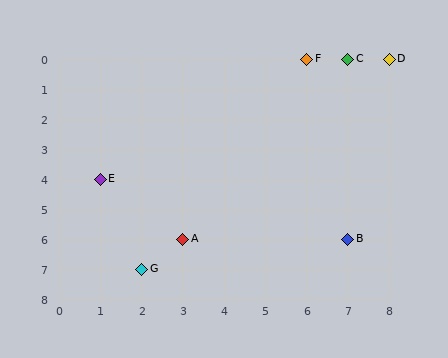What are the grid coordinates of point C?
Point C is at grid coordinates (7, 0).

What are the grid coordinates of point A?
Point A is at grid coordinates (3, 6).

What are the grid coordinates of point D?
Point D is at grid coordinates (8, 0).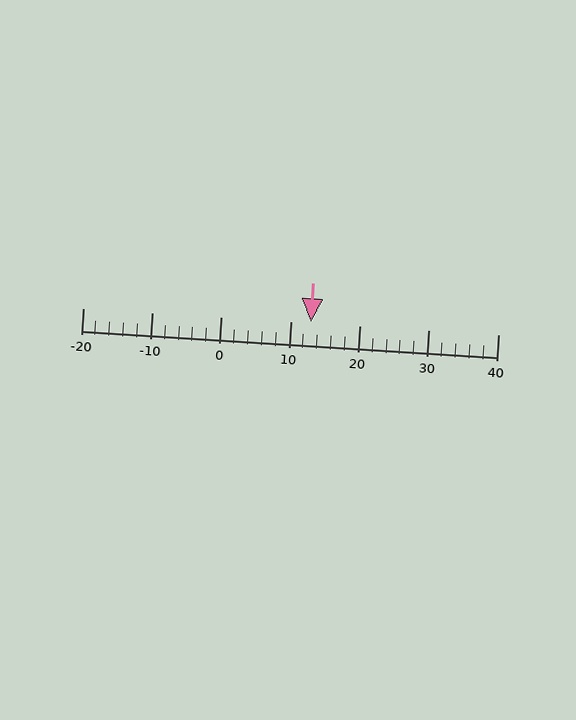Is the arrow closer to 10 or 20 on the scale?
The arrow is closer to 10.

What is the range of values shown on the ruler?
The ruler shows values from -20 to 40.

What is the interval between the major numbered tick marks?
The major tick marks are spaced 10 units apart.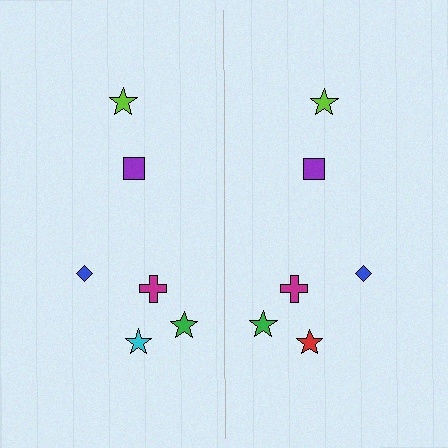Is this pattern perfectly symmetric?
No, the pattern is not perfectly symmetric. The red star on the right side breaks the symmetry — its mirror counterpart is cyan.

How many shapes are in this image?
There are 12 shapes in this image.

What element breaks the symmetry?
The red star on the right side breaks the symmetry — its mirror counterpart is cyan.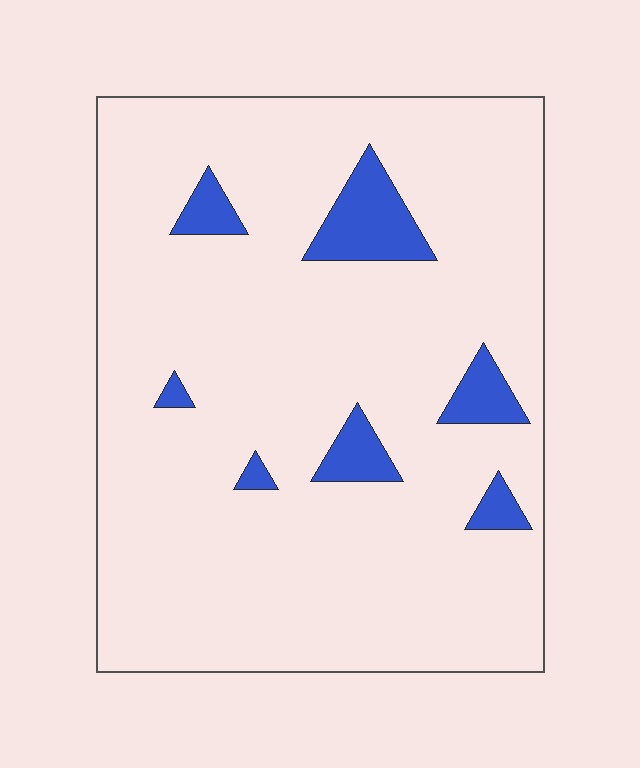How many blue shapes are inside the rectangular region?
7.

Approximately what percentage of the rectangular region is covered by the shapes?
Approximately 10%.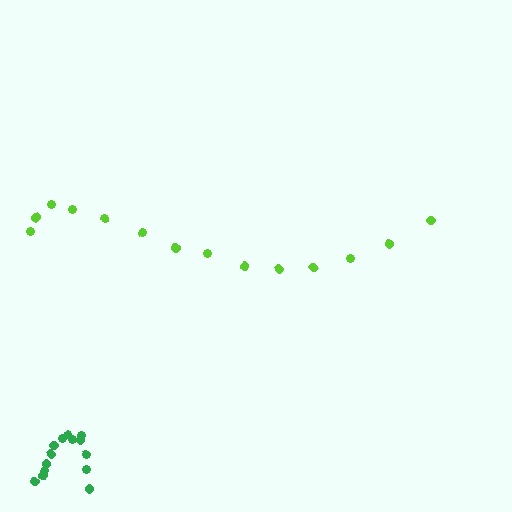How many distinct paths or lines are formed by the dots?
There are 2 distinct paths.